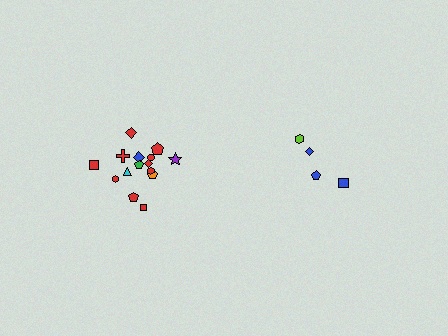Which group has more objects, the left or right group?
The left group.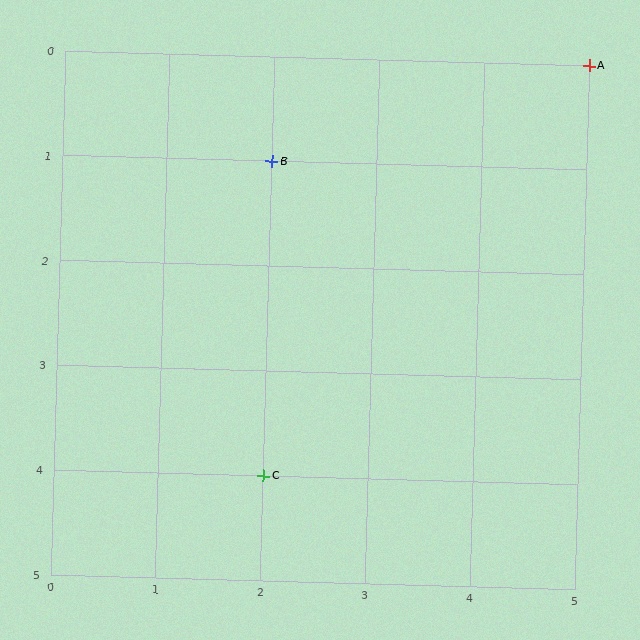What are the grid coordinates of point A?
Point A is at grid coordinates (5, 0).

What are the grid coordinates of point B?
Point B is at grid coordinates (2, 1).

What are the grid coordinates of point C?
Point C is at grid coordinates (2, 4).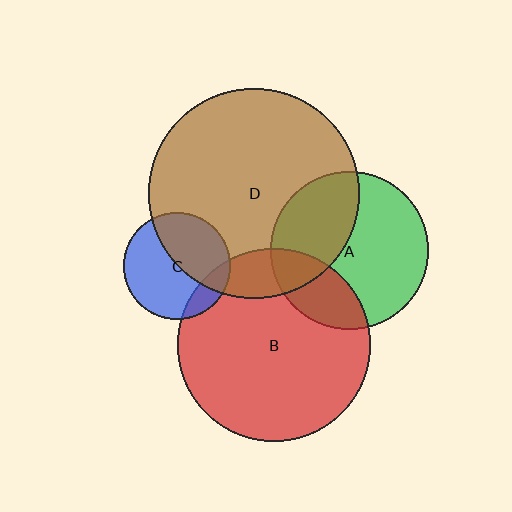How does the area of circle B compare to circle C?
Approximately 3.3 times.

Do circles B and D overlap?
Yes.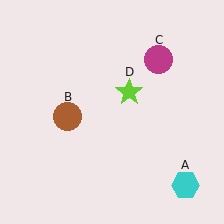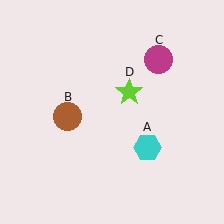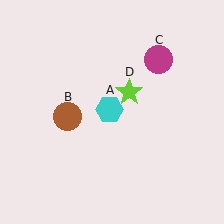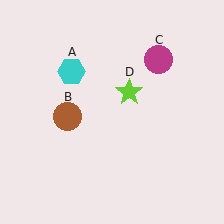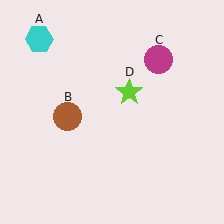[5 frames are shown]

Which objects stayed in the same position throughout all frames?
Brown circle (object B) and magenta circle (object C) and lime star (object D) remained stationary.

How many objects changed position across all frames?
1 object changed position: cyan hexagon (object A).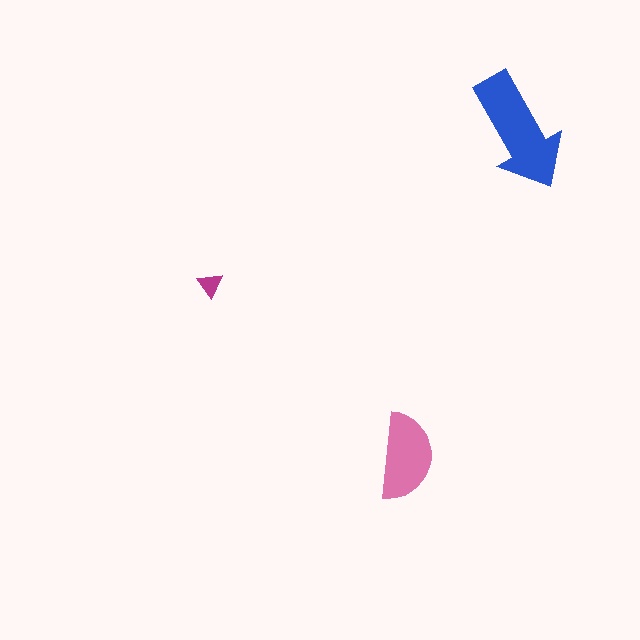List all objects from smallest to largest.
The magenta triangle, the pink semicircle, the blue arrow.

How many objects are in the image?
There are 3 objects in the image.